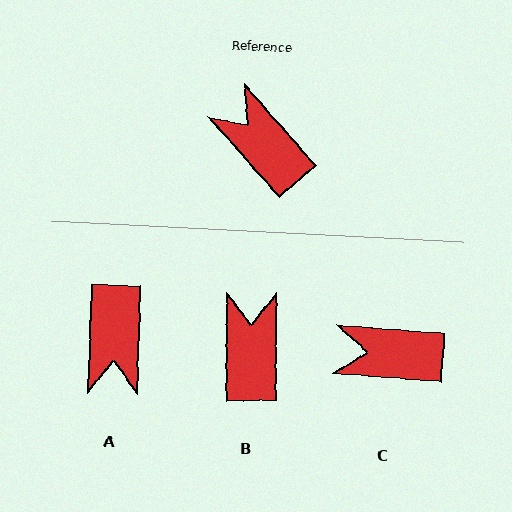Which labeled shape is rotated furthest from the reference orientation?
A, about 136 degrees away.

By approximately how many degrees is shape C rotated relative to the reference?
Approximately 44 degrees counter-clockwise.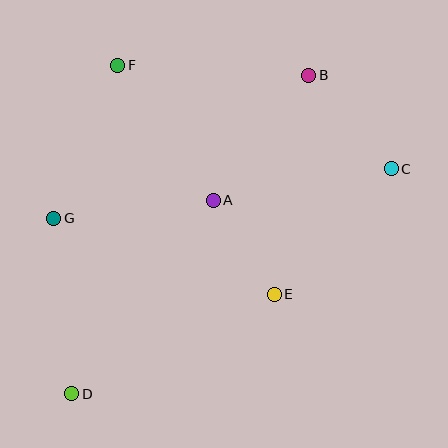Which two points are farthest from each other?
Points B and D are farthest from each other.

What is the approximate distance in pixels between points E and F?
The distance between E and F is approximately 277 pixels.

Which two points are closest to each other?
Points A and E are closest to each other.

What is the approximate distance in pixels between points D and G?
The distance between D and G is approximately 177 pixels.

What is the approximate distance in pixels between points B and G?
The distance between B and G is approximately 292 pixels.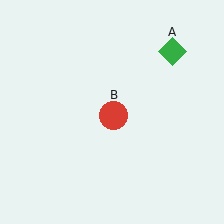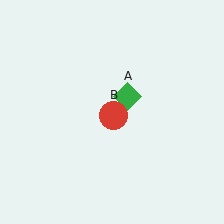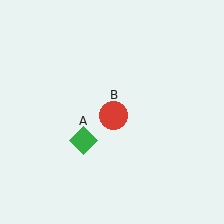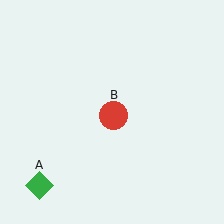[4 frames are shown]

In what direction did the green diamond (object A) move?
The green diamond (object A) moved down and to the left.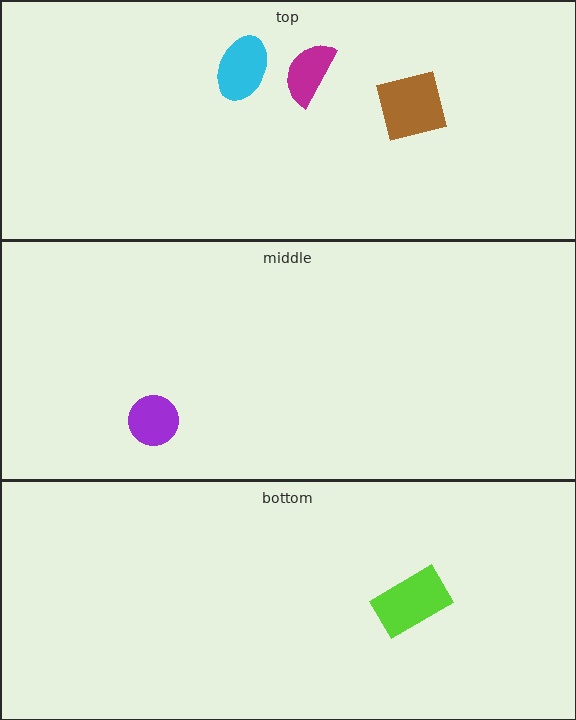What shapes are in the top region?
The cyan ellipse, the magenta semicircle, the brown square.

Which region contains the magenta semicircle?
The top region.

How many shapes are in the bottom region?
1.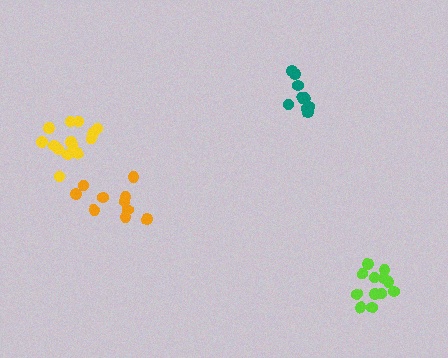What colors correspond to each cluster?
The clusters are colored: lime, yellow, teal, orange.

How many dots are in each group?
Group 1: 12 dots, Group 2: 14 dots, Group 3: 9 dots, Group 4: 10 dots (45 total).